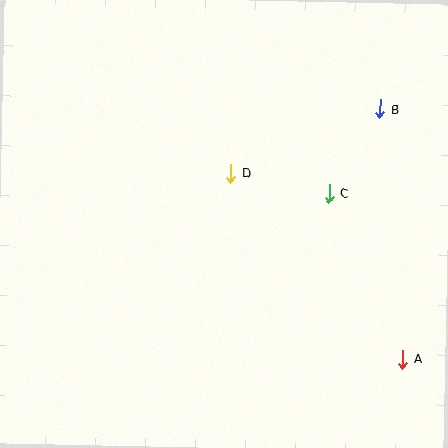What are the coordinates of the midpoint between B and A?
The midpoint between B and A is at (392, 234).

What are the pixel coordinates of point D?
Point D is at (231, 174).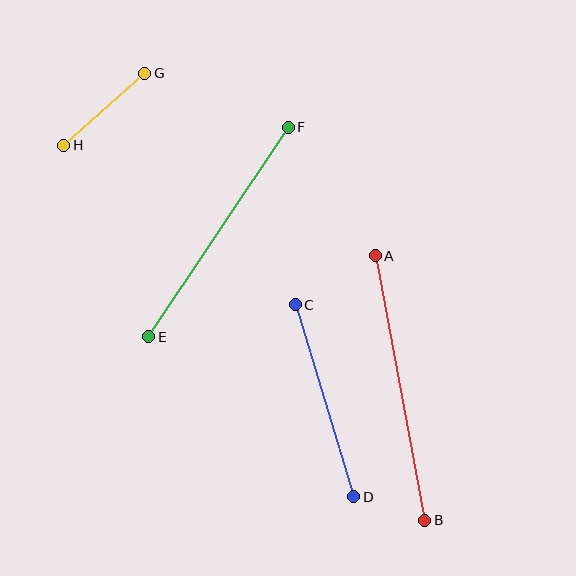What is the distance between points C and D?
The distance is approximately 201 pixels.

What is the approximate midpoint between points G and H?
The midpoint is at approximately (104, 109) pixels.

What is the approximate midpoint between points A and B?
The midpoint is at approximately (400, 388) pixels.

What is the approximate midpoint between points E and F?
The midpoint is at approximately (218, 232) pixels.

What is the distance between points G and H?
The distance is approximately 108 pixels.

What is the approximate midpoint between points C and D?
The midpoint is at approximately (325, 401) pixels.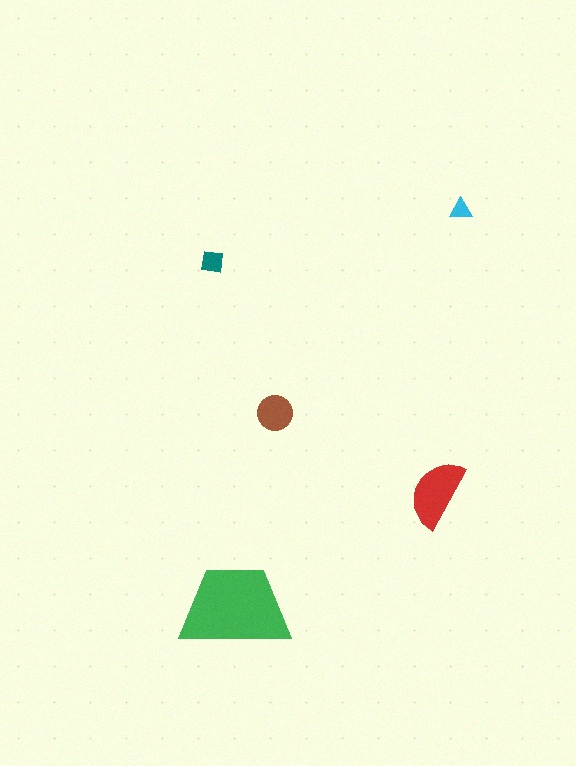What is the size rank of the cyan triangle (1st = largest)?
5th.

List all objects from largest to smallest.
The green trapezoid, the red semicircle, the brown circle, the teal square, the cyan triangle.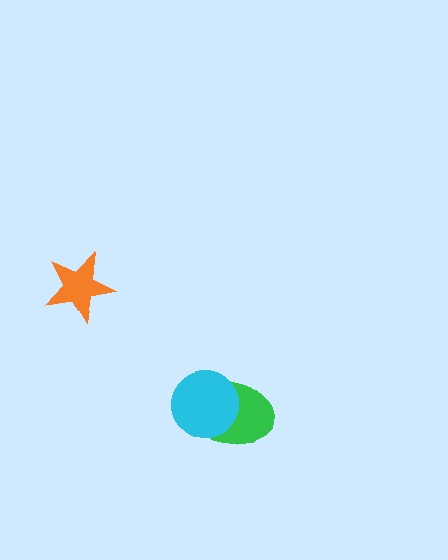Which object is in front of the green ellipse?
The cyan circle is in front of the green ellipse.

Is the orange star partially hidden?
No, no other shape covers it.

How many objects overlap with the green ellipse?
1 object overlaps with the green ellipse.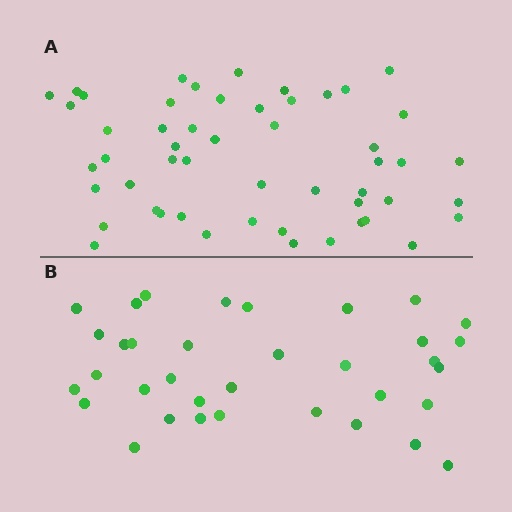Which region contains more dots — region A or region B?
Region A (the top region) has more dots.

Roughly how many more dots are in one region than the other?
Region A has approximately 15 more dots than region B.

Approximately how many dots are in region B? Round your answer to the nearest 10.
About 40 dots. (The exact count is 35, which rounds to 40.)